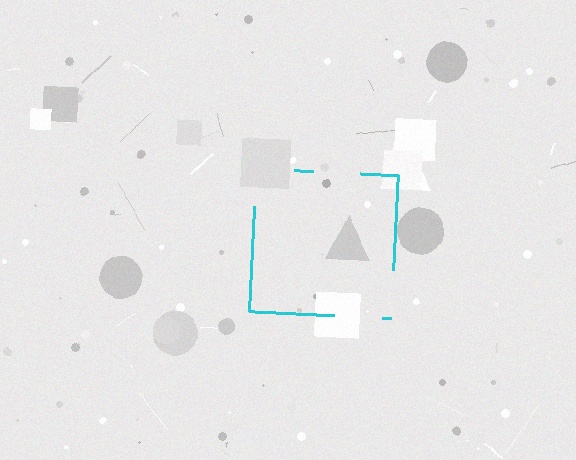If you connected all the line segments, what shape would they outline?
They would outline a square.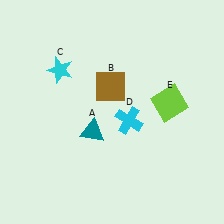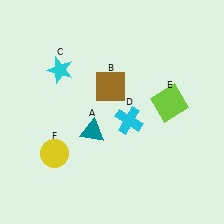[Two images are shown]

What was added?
A yellow circle (F) was added in Image 2.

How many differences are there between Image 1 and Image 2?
There is 1 difference between the two images.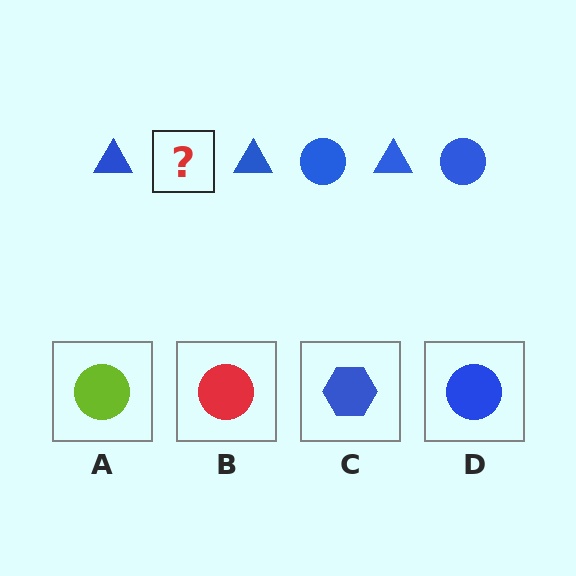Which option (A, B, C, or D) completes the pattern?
D.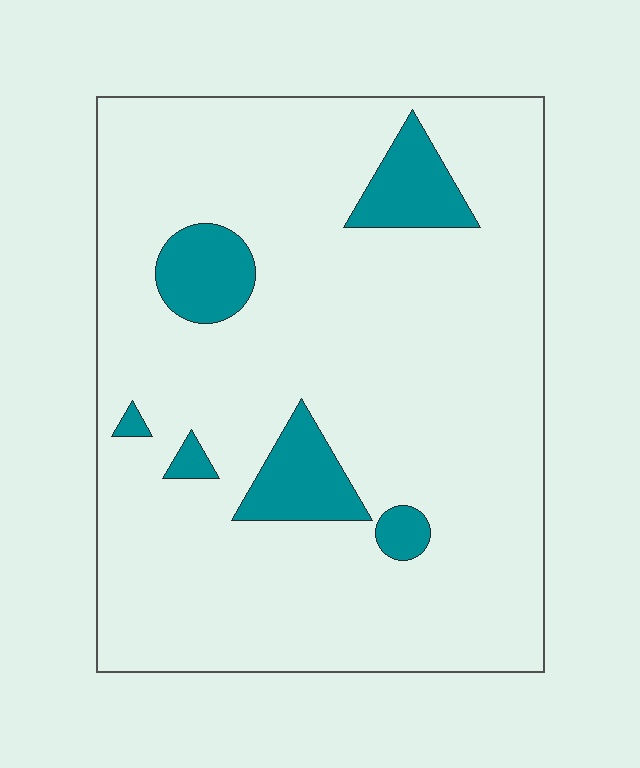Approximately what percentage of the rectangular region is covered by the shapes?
Approximately 10%.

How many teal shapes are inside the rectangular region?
6.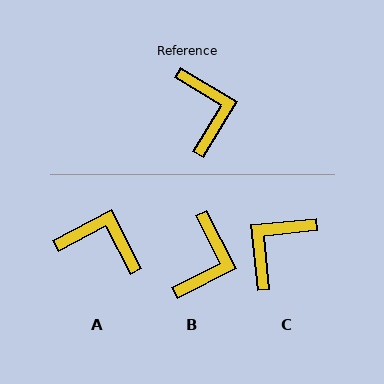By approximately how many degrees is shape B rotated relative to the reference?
Approximately 32 degrees clockwise.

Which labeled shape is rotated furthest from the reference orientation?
C, about 127 degrees away.